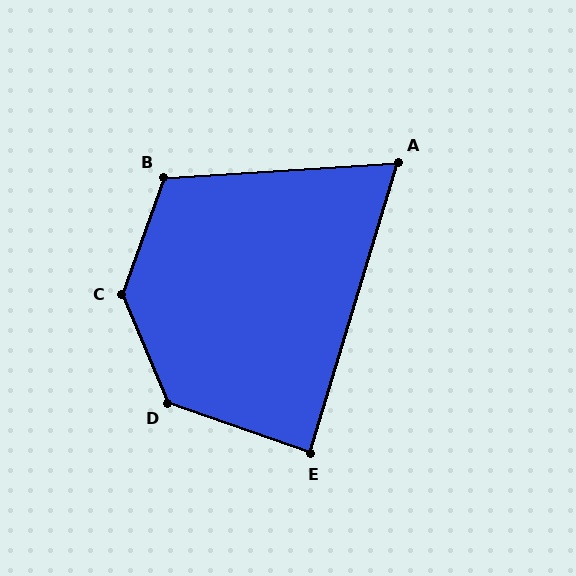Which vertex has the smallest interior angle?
A, at approximately 70 degrees.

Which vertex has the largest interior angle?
C, at approximately 137 degrees.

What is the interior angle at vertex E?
Approximately 88 degrees (approximately right).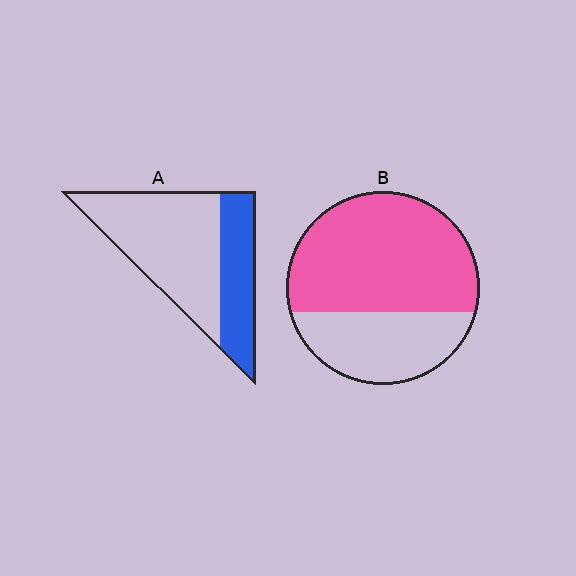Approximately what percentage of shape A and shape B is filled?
A is approximately 35% and B is approximately 65%.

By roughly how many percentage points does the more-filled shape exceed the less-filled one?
By roughly 30 percentage points (B over A).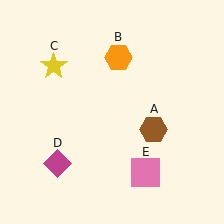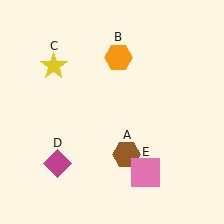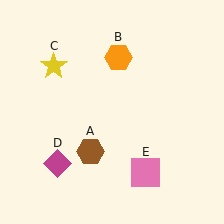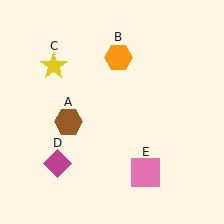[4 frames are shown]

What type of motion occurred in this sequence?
The brown hexagon (object A) rotated clockwise around the center of the scene.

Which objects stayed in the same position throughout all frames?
Orange hexagon (object B) and yellow star (object C) and magenta diamond (object D) and pink square (object E) remained stationary.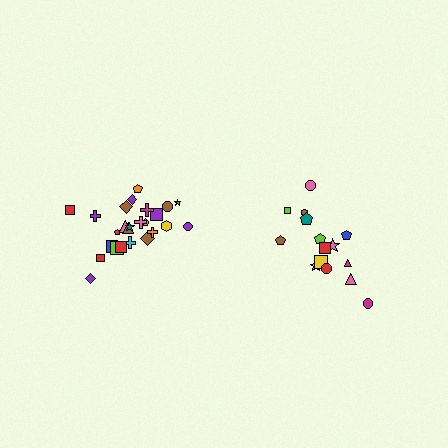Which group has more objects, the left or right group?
The left group.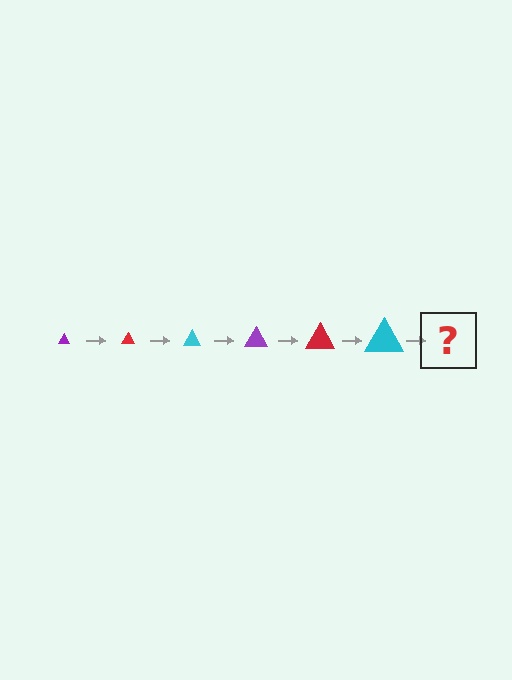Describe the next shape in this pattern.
It should be a purple triangle, larger than the previous one.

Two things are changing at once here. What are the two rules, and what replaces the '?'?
The two rules are that the triangle grows larger each step and the color cycles through purple, red, and cyan. The '?' should be a purple triangle, larger than the previous one.